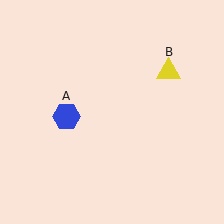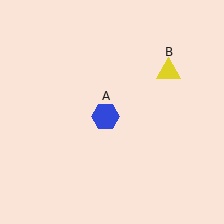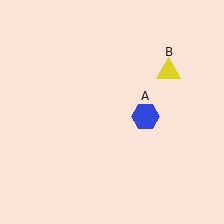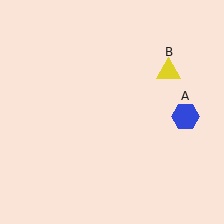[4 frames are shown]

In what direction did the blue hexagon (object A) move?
The blue hexagon (object A) moved right.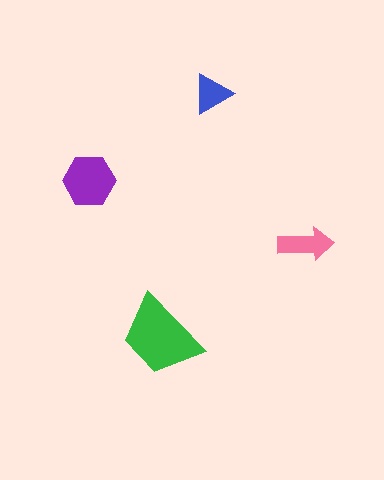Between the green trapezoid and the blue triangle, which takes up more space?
The green trapezoid.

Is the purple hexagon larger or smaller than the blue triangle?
Larger.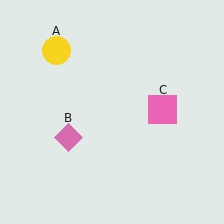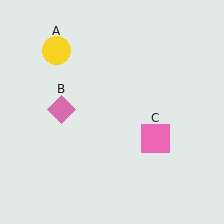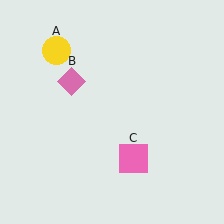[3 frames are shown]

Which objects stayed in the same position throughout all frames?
Yellow circle (object A) remained stationary.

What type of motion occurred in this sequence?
The pink diamond (object B), pink square (object C) rotated clockwise around the center of the scene.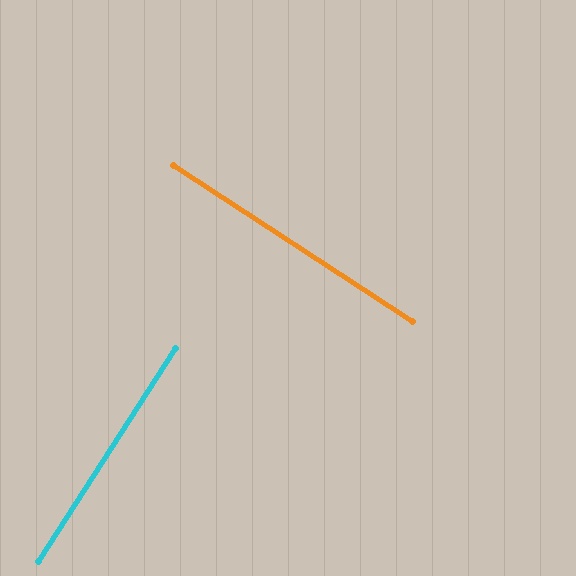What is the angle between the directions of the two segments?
Approximately 90 degrees.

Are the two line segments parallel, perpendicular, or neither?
Perpendicular — they meet at approximately 90°.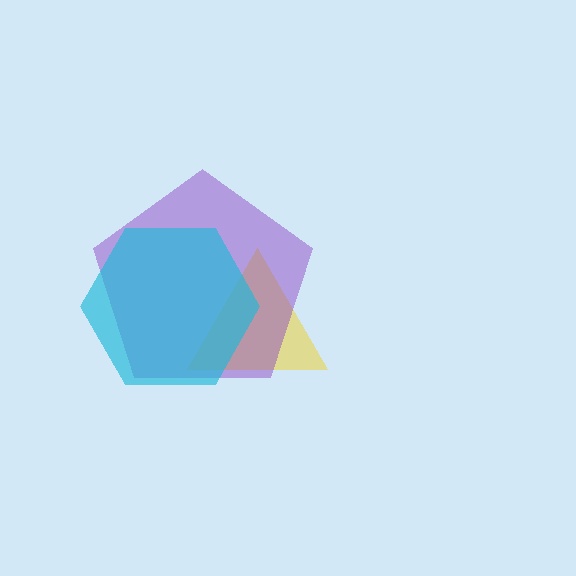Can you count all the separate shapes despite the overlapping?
Yes, there are 3 separate shapes.